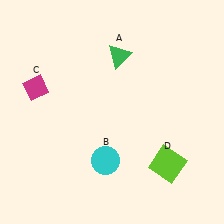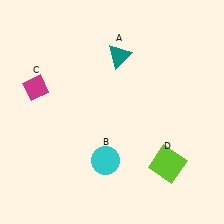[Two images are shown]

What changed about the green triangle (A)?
In Image 1, A is green. In Image 2, it changed to teal.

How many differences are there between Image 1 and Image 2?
There is 1 difference between the two images.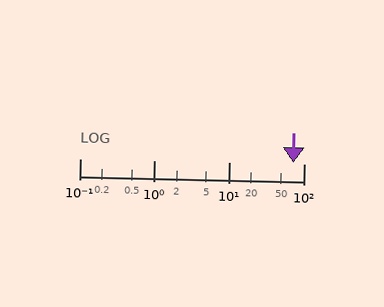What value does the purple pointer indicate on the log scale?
The pointer indicates approximately 72.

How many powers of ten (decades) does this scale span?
The scale spans 3 decades, from 0.1 to 100.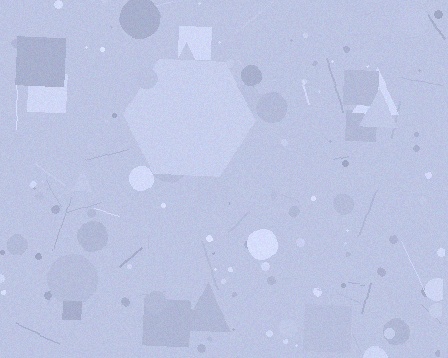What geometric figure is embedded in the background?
A hexagon is embedded in the background.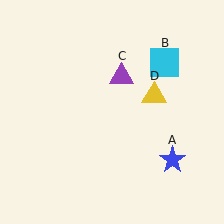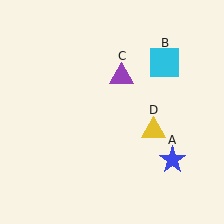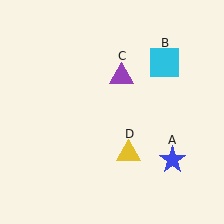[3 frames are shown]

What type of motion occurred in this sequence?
The yellow triangle (object D) rotated clockwise around the center of the scene.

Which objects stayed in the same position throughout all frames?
Blue star (object A) and cyan square (object B) and purple triangle (object C) remained stationary.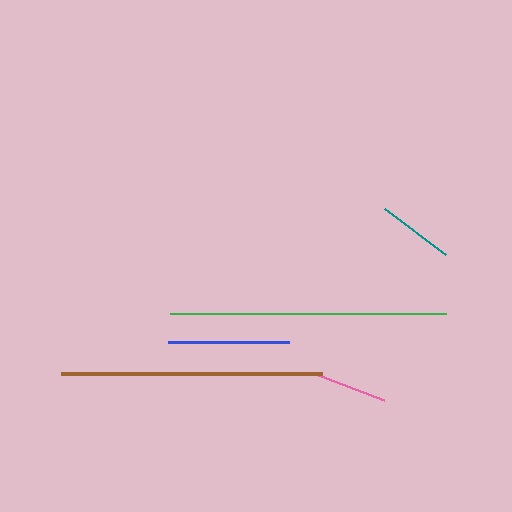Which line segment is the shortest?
The pink line is the shortest at approximately 76 pixels.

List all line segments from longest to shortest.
From longest to shortest: green, brown, blue, teal, pink.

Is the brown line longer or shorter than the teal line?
The brown line is longer than the teal line.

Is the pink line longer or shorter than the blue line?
The blue line is longer than the pink line.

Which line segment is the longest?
The green line is the longest at approximately 276 pixels.